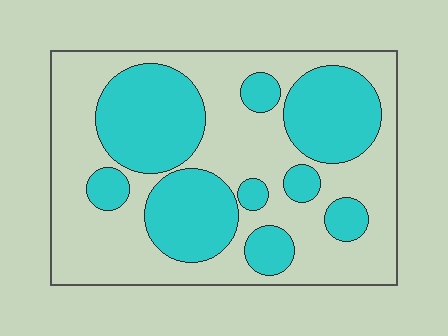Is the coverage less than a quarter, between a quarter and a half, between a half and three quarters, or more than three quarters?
Between a quarter and a half.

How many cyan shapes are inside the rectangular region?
9.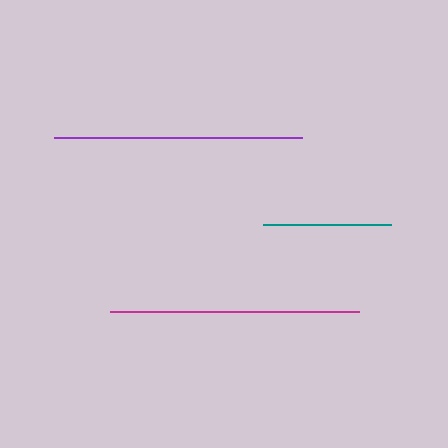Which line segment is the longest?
The magenta line is the longest at approximately 249 pixels.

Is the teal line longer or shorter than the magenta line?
The magenta line is longer than the teal line.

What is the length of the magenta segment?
The magenta segment is approximately 249 pixels long.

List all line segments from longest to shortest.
From longest to shortest: magenta, purple, teal.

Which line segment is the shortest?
The teal line is the shortest at approximately 127 pixels.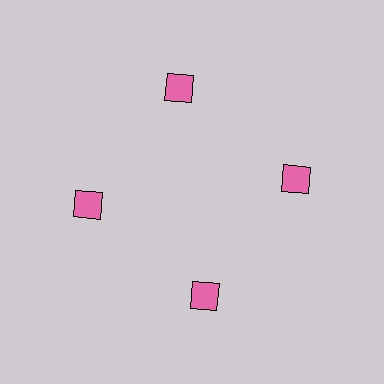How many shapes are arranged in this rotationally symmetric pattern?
There are 4 shapes, arranged in 4 groups of 1.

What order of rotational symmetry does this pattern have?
This pattern has 4-fold rotational symmetry.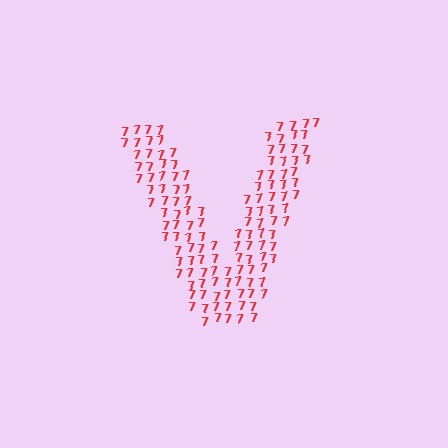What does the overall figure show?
The overall figure shows the letter V.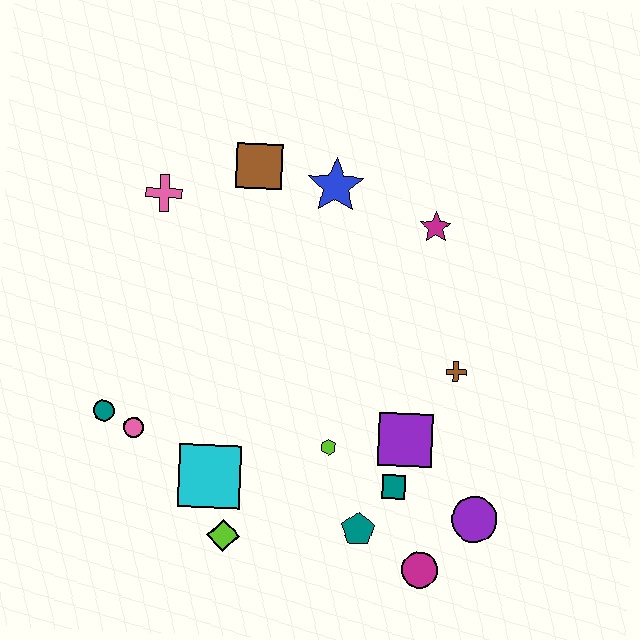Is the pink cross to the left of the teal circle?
No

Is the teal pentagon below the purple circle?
Yes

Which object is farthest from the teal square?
The pink cross is farthest from the teal square.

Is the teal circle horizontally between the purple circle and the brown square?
No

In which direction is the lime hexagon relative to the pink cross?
The lime hexagon is below the pink cross.